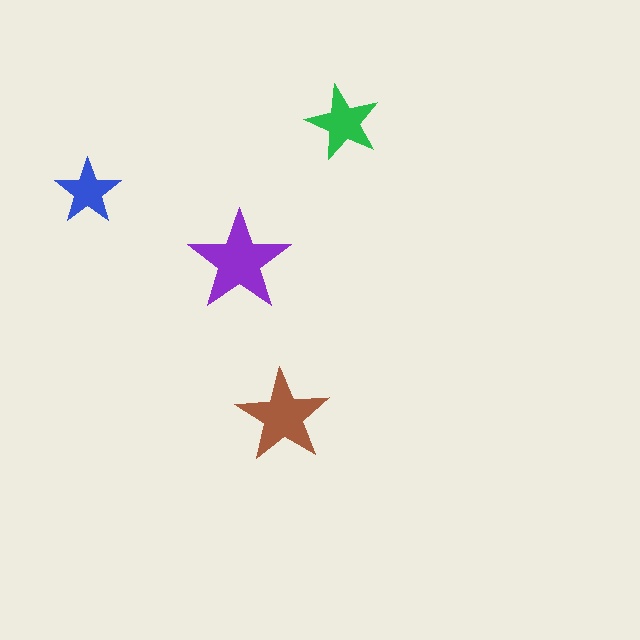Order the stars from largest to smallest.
the purple one, the brown one, the green one, the blue one.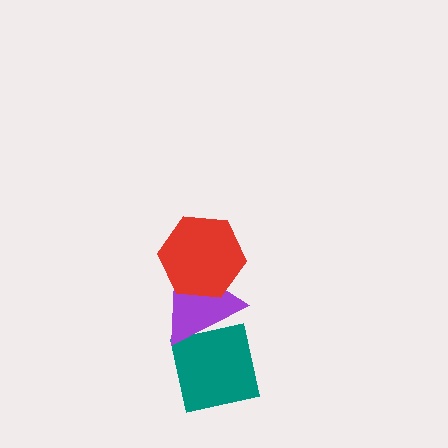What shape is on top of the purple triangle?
The red hexagon is on top of the purple triangle.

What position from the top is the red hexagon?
The red hexagon is 1st from the top.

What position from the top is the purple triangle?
The purple triangle is 2nd from the top.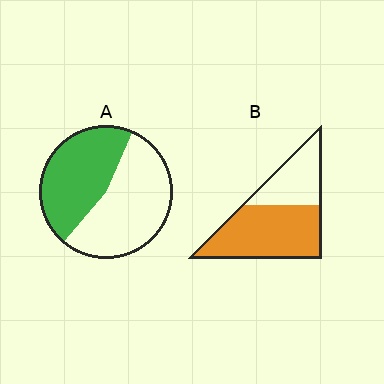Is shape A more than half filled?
No.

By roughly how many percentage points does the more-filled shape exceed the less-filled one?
By roughly 20 percentage points (B over A).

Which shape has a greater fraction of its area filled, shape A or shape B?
Shape B.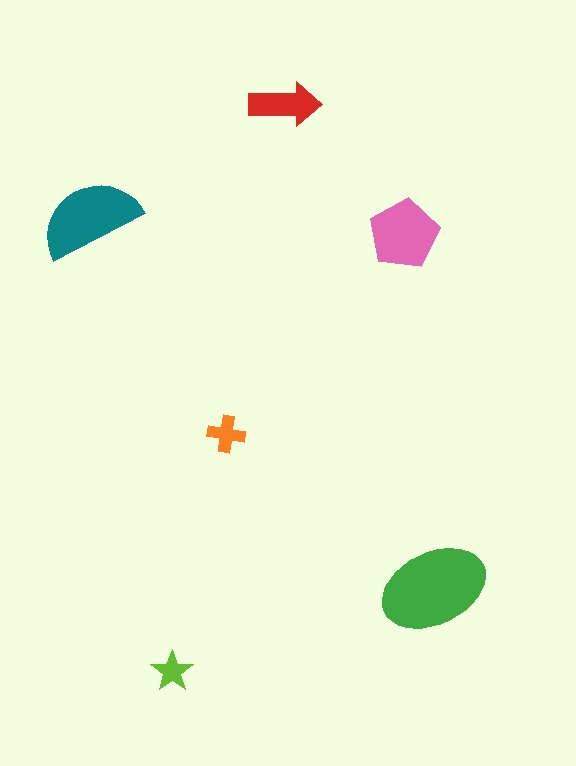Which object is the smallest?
The lime star.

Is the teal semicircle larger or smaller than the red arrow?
Larger.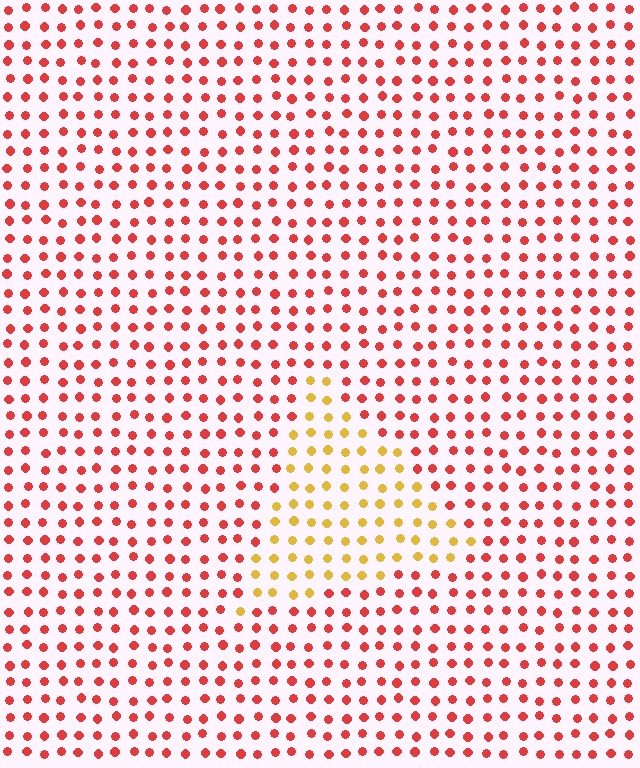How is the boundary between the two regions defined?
The boundary is defined purely by a slight shift in hue (about 47 degrees). Spacing, size, and orientation are identical on both sides.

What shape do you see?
I see a triangle.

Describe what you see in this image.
The image is filled with small red elements in a uniform arrangement. A triangle-shaped region is visible where the elements are tinted to a slightly different hue, forming a subtle color boundary.